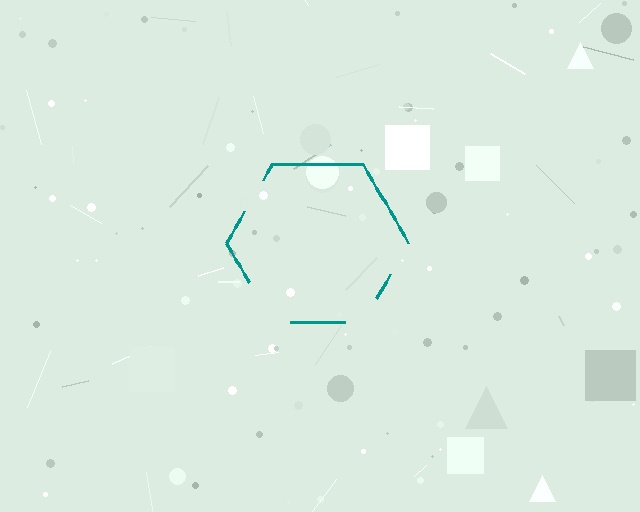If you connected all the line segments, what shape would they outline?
They would outline a hexagon.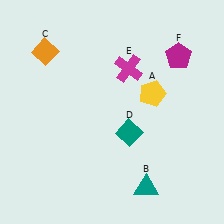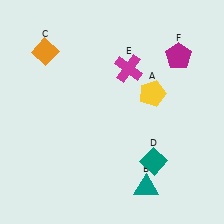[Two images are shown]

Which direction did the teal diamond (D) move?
The teal diamond (D) moved down.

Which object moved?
The teal diamond (D) moved down.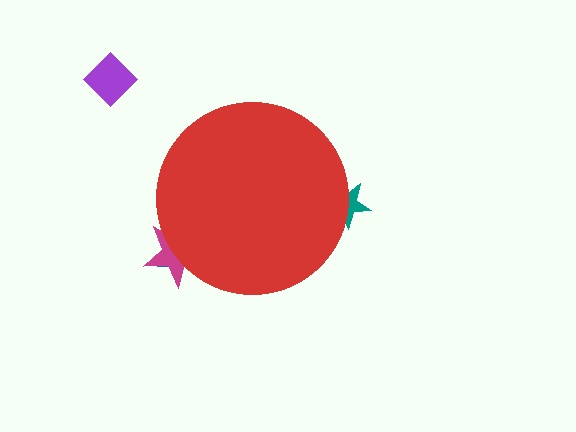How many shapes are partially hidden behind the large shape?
3 shapes are partially hidden.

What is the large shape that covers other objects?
A red circle.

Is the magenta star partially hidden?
Yes, the magenta star is partially hidden behind the red circle.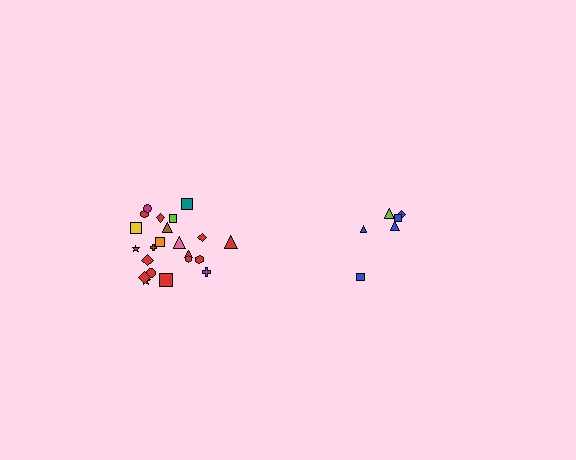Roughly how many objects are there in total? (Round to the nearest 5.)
Roughly 30 objects in total.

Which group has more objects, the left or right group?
The left group.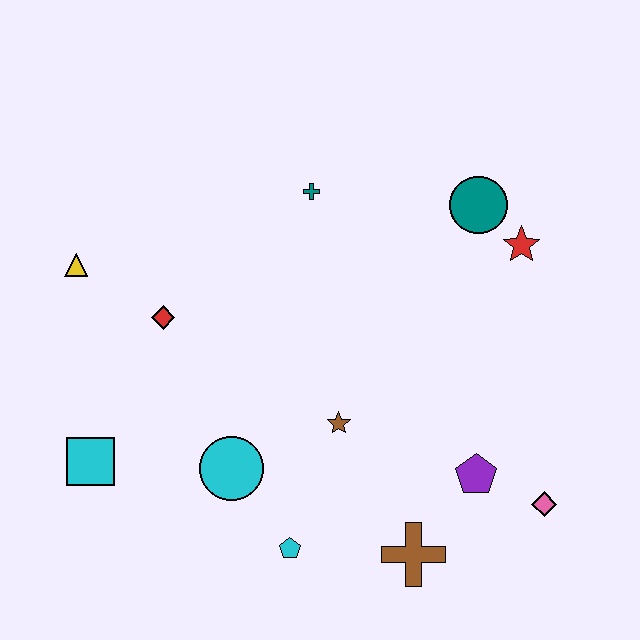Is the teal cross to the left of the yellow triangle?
No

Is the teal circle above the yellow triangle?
Yes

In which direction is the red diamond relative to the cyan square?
The red diamond is above the cyan square.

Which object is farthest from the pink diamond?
The yellow triangle is farthest from the pink diamond.